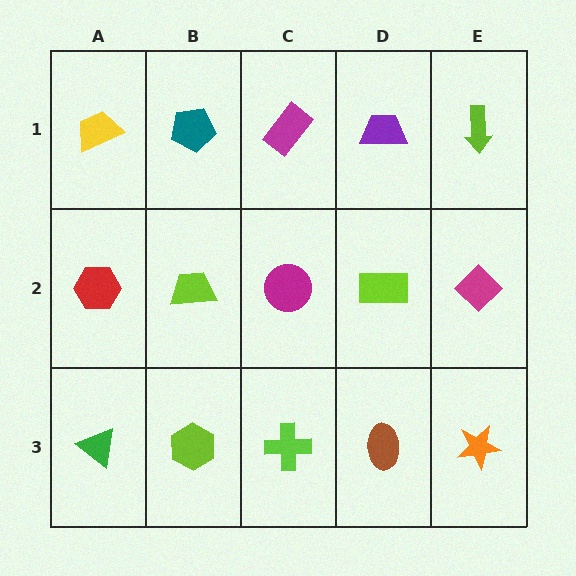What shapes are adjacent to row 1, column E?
A magenta diamond (row 2, column E), a purple trapezoid (row 1, column D).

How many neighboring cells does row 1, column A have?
2.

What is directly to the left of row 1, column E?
A purple trapezoid.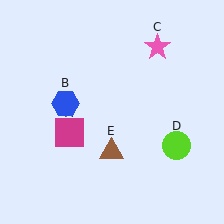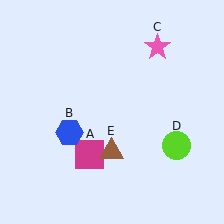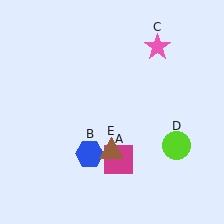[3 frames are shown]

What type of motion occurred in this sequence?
The magenta square (object A), blue hexagon (object B) rotated counterclockwise around the center of the scene.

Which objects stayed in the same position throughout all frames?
Pink star (object C) and lime circle (object D) and brown triangle (object E) remained stationary.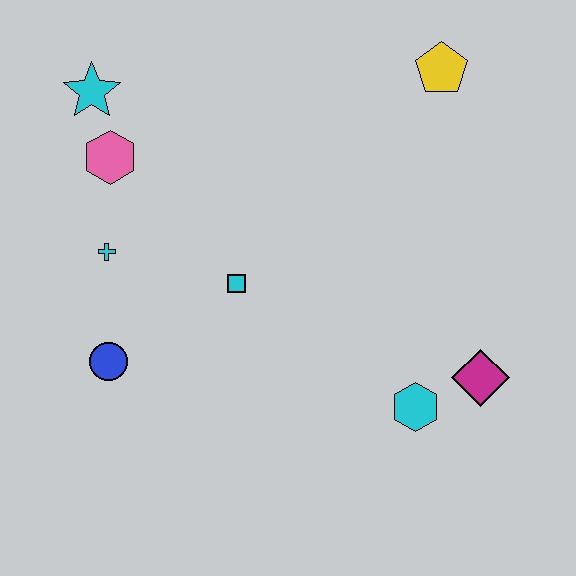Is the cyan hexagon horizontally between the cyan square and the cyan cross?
No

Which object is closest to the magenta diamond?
The cyan hexagon is closest to the magenta diamond.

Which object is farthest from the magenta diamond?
The cyan star is farthest from the magenta diamond.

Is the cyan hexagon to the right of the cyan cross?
Yes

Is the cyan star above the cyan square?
Yes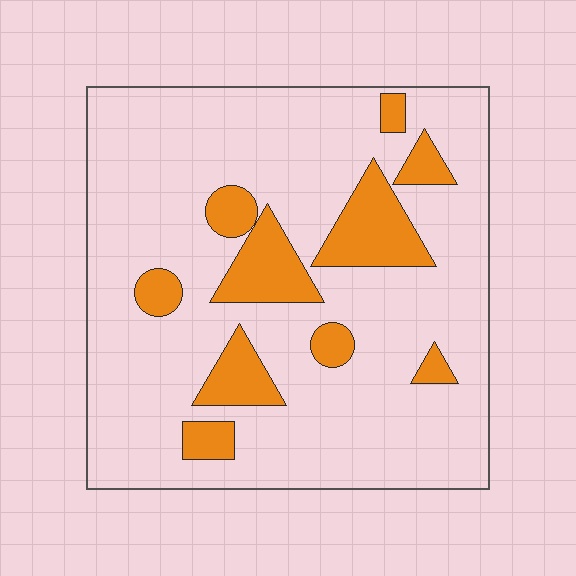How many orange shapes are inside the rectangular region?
10.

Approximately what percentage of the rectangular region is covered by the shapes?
Approximately 20%.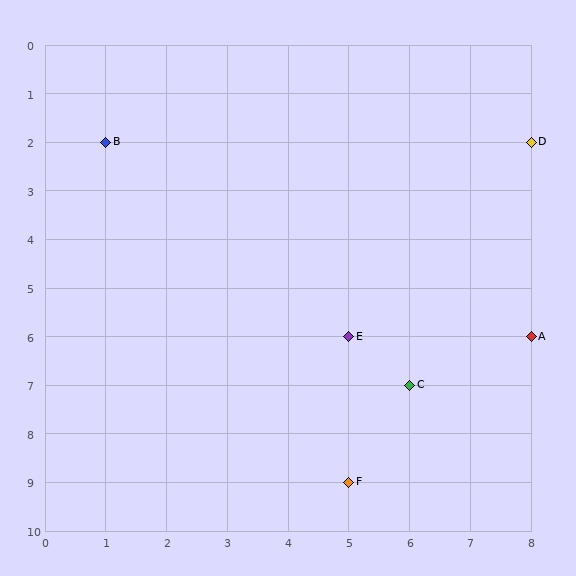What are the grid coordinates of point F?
Point F is at grid coordinates (5, 9).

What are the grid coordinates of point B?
Point B is at grid coordinates (1, 2).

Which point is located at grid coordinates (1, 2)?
Point B is at (1, 2).